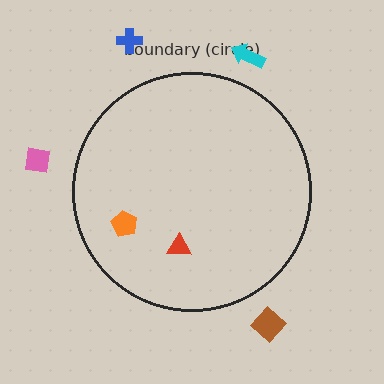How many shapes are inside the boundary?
2 inside, 4 outside.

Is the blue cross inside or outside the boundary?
Outside.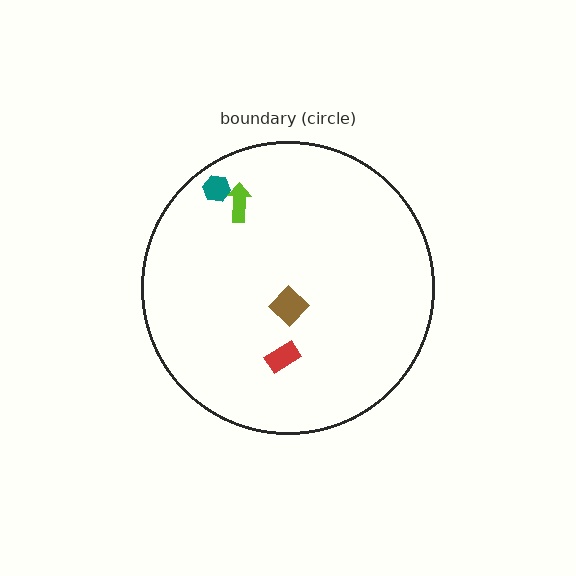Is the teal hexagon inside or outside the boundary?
Inside.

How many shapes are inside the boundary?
4 inside, 0 outside.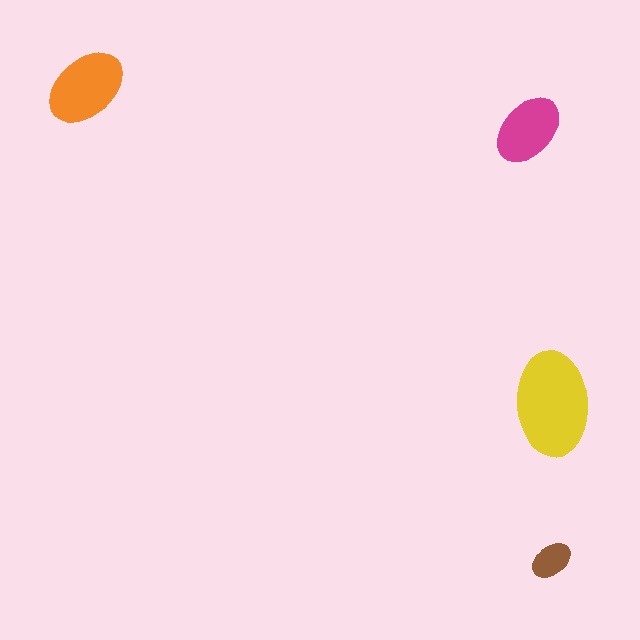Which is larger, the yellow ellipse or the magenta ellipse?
The yellow one.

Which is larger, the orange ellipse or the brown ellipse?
The orange one.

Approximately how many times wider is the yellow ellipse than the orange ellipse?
About 1.5 times wider.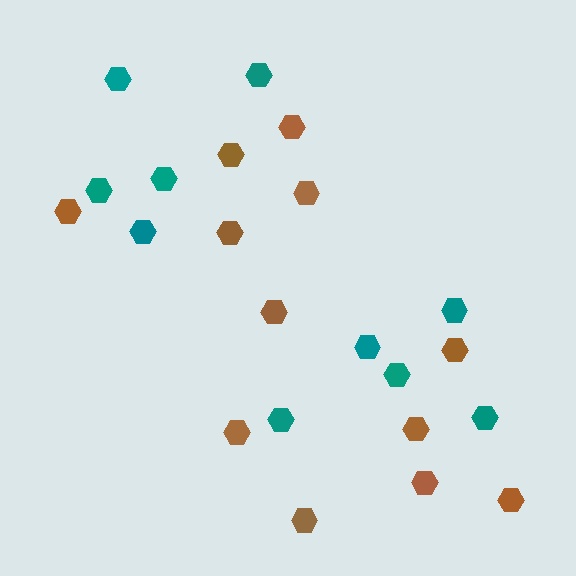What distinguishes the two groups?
There are 2 groups: one group of teal hexagons (10) and one group of brown hexagons (12).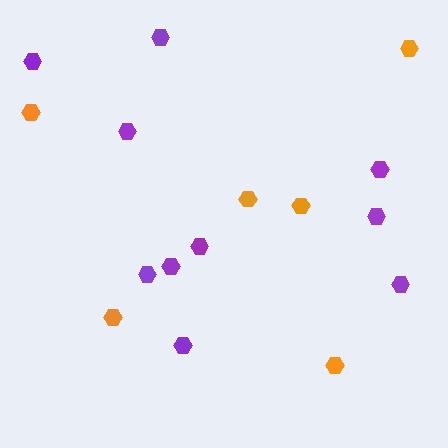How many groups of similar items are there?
There are 2 groups: one group of orange hexagons (6) and one group of purple hexagons (10).